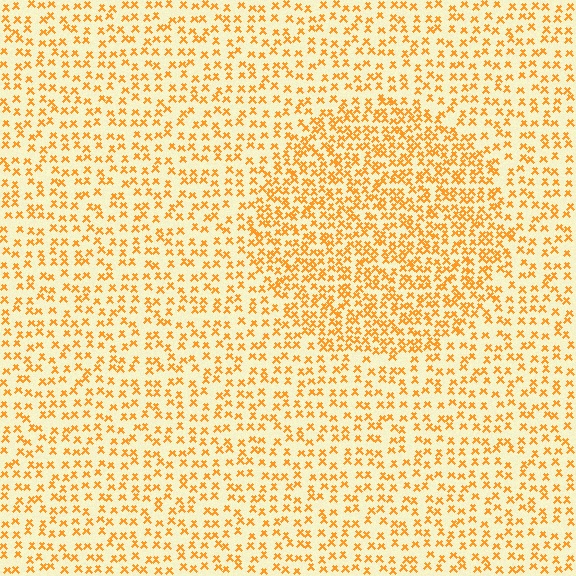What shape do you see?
I see a circle.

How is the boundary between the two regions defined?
The boundary is defined by a change in element density (approximately 1.8x ratio). All elements are the same color, size, and shape.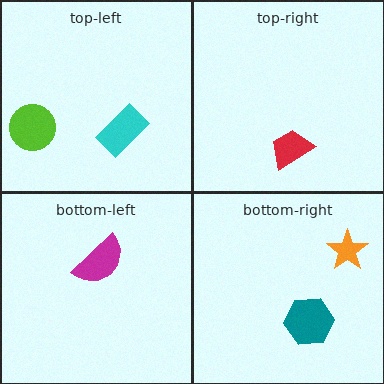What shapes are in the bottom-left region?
The magenta semicircle.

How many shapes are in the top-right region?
1.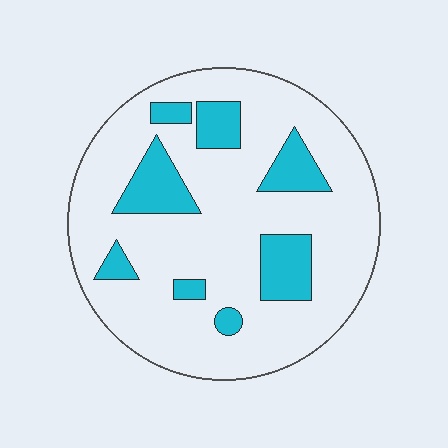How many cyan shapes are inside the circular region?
8.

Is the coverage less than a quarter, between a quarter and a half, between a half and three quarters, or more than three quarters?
Less than a quarter.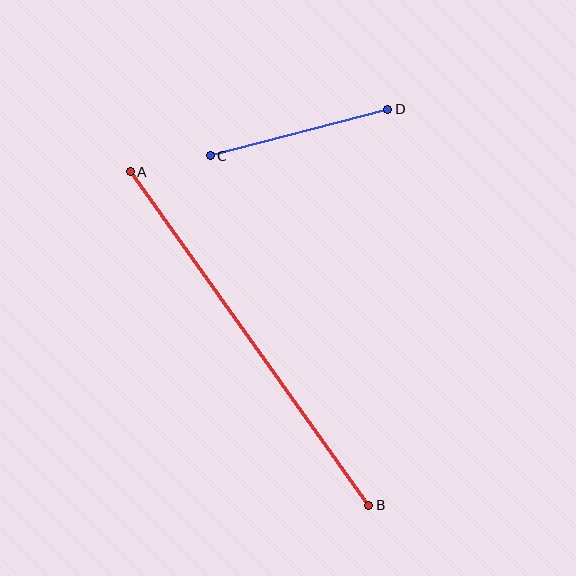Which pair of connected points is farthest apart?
Points A and B are farthest apart.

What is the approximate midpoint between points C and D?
The midpoint is at approximately (299, 133) pixels.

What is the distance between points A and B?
The distance is approximately 410 pixels.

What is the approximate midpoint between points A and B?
The midpoint is at approximately (250, 339) pixels.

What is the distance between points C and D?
The distance is approximately 183 pixels.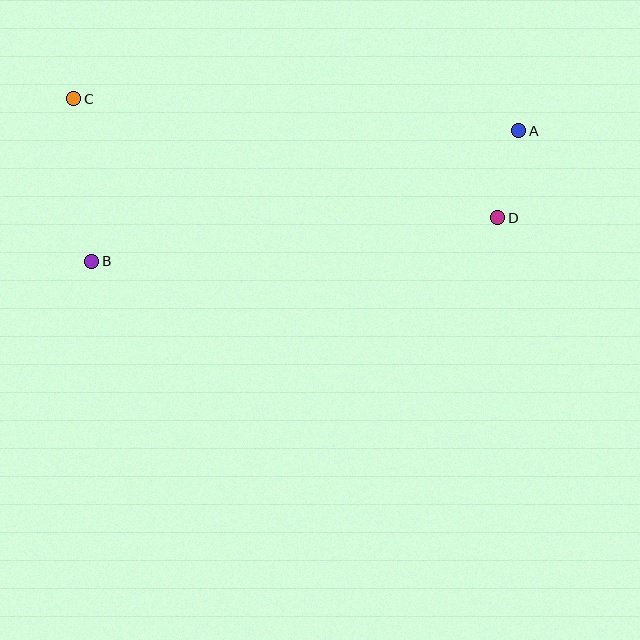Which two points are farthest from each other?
Points A and B are farthest from each other.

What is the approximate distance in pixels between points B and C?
The distance between B and C is approximately 163 pixels.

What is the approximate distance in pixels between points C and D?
The distance between C and D is approximately 441 pixels.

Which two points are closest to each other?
Points A and D are closest to each other.